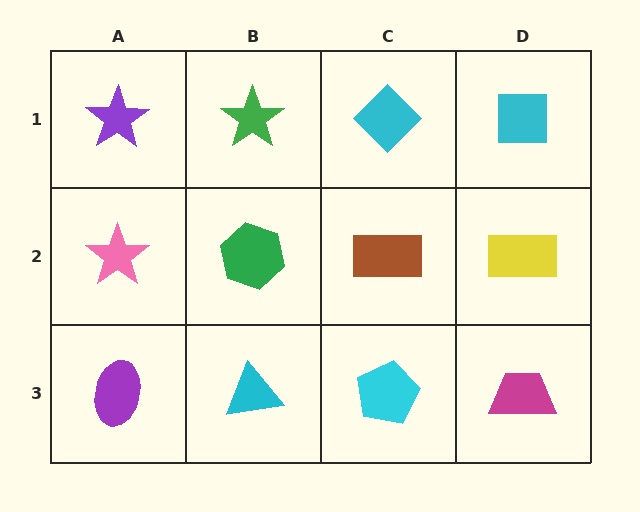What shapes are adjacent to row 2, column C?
A cyan diamond (row 1, column C), a cyan pentagon (row 3, column C), a green hexagon (row 2, column B), a yellow rectangle (row 2, column D).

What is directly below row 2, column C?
A cyan pentagon.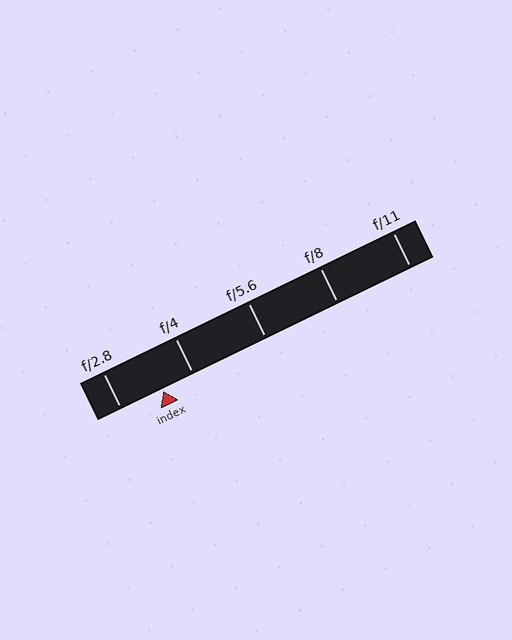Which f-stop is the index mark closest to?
The index mark is closest to f/4.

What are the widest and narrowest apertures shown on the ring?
The widest aperture shown is f/2.8 and the narrowest is f/11.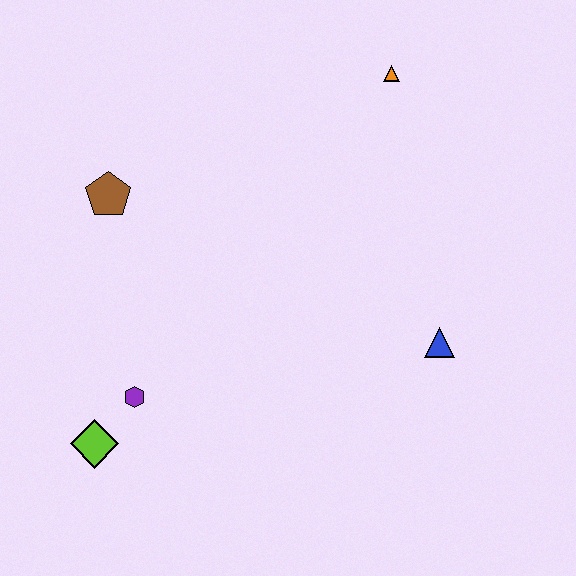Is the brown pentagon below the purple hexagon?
No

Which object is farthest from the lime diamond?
The orange triangle is farthest from the lime diamond.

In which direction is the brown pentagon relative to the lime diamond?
The brown pentagon is above the lime diamond.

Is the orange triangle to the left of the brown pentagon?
No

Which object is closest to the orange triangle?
The blue triangle is closest to the orange triangle.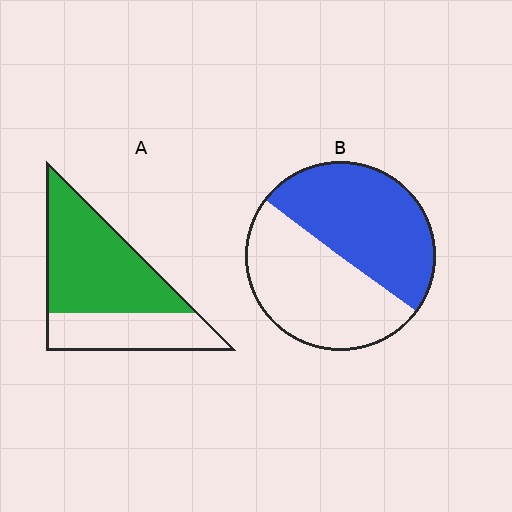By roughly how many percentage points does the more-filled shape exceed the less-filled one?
By roughly 15 percentage points (A over B).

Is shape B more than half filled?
Roughly half.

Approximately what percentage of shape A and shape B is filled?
A is approximately 65% and B is approximately 50%.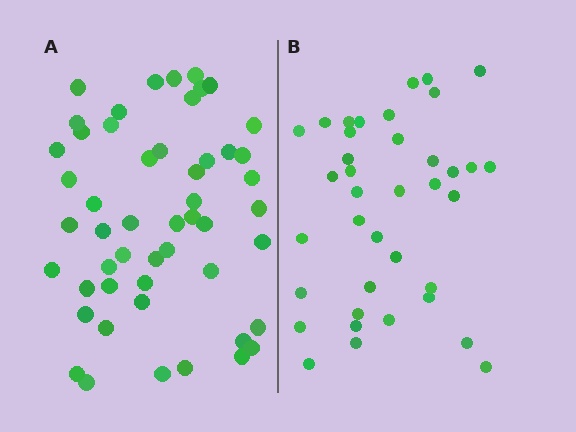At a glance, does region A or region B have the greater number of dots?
Region A (the left region) has more dots.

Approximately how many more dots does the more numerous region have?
Region A has approximately 15 more dots than region B.